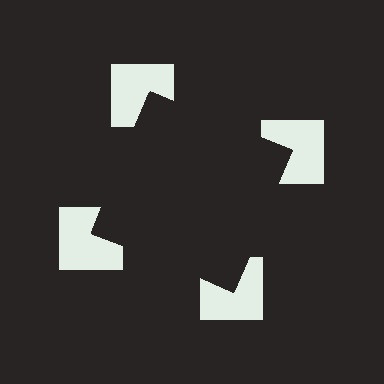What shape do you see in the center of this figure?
An illusory square — its edges are inferred from the aligned wedge cuts in the notched squares, not physically drawn.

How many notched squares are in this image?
There are 4 — one at each vertex of the illusory square.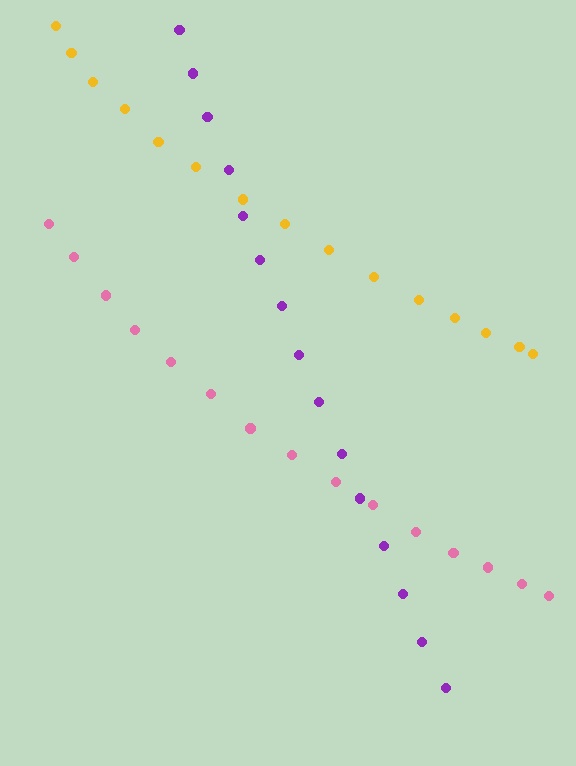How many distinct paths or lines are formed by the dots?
There are 3 distinct paths.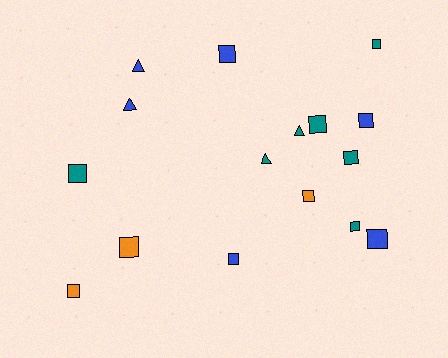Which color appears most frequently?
Teal, with 7 objects.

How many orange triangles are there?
There are no orange triangles.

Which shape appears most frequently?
Square, with 12 objects.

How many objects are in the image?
There are 16 objects.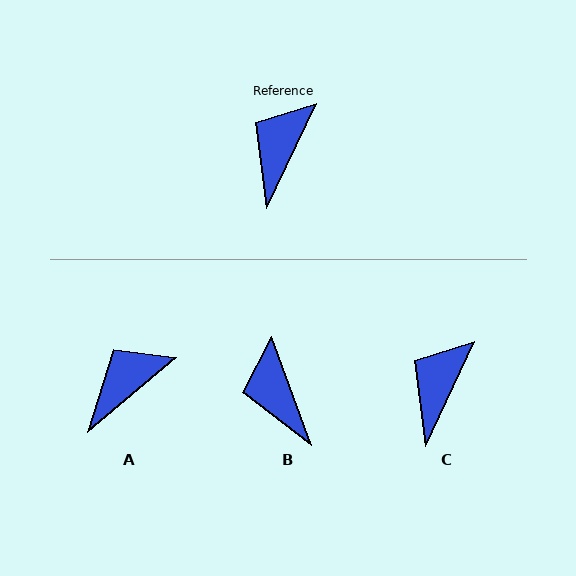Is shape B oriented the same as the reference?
No, it is off by about 45 degrees.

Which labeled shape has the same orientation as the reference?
C.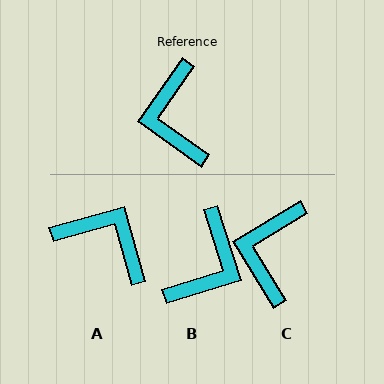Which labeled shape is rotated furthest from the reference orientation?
B, about 143 degrees away.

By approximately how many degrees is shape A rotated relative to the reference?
Approximately 129 degrees clockwise.